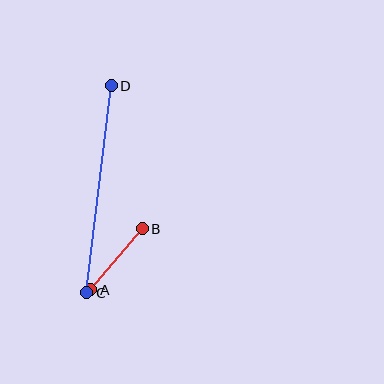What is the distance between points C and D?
The distance is approximately 208 pixels.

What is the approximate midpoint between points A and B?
The midpoint is at approximately (117, 259) pixels.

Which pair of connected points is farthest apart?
Points C and D are farthest apart.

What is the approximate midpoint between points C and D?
The midpoint is at approximately (99, 189) pixels.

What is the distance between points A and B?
The distance is approximately 80 pixels.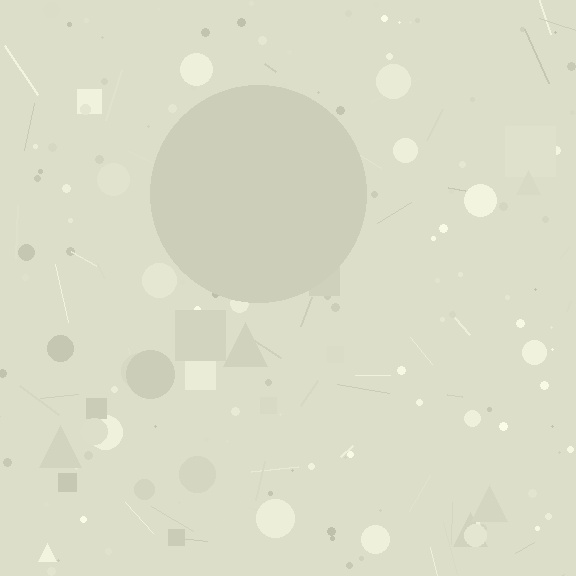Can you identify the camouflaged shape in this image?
The camouflaged shape is a circle.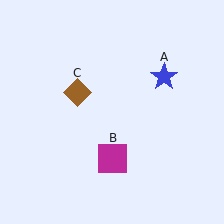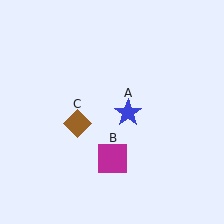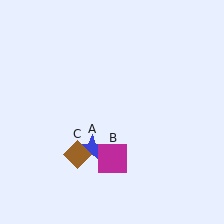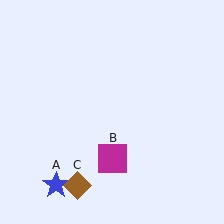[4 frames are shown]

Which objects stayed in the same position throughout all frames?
Magenta square (object B) remained stationary.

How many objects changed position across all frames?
2 objects changed position: blue star (object A), brown diamond (object C).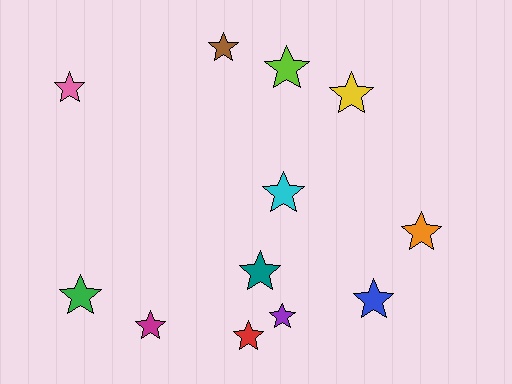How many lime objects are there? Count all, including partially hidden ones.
There is 1 lime object.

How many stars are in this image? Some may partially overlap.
There are 12 stars.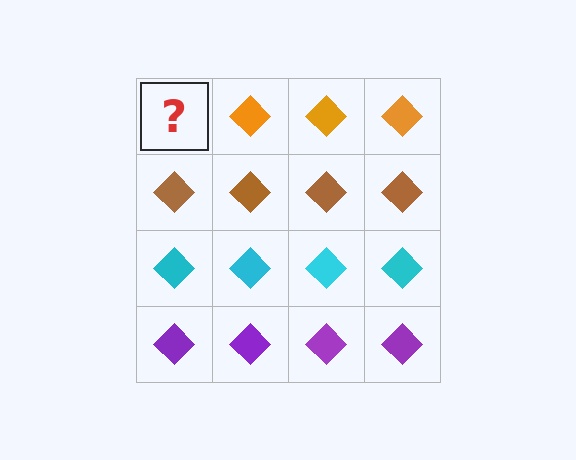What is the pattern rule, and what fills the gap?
The rule is that each row has a consistent color. The gap should be filled with an orange diamond.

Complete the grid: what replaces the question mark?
The question mark should be replaced with an orange diamond.